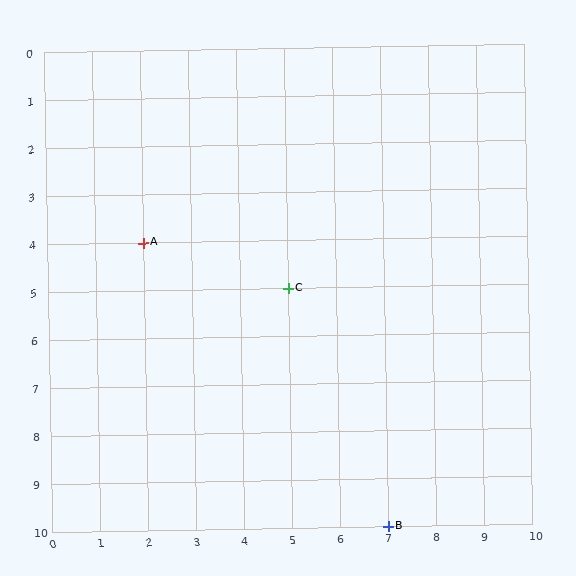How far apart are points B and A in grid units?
Points B and A are 5 columns and 6 rows apart (about 7.8 grid units diagonally).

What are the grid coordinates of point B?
Point B is at grid coordinates (7, 10).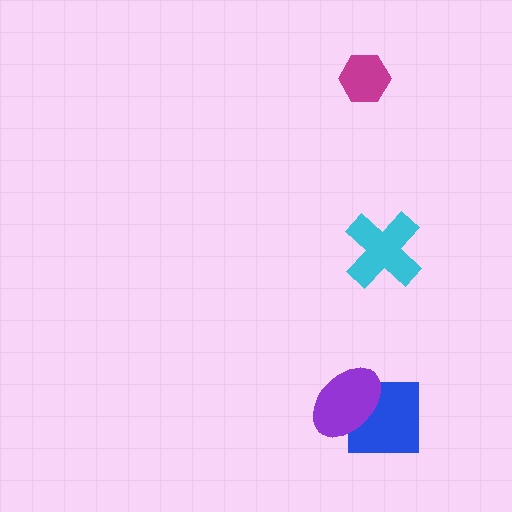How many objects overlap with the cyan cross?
0 objects overlap with the cyan cross.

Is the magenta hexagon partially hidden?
No, no other shape covers it.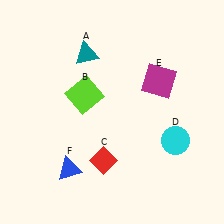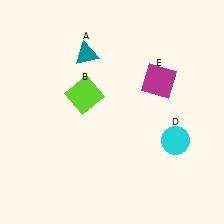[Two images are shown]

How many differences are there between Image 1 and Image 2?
There are 2 differences between the two images.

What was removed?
The red diamond (C), the blue triangle (F) were removed in Image 2.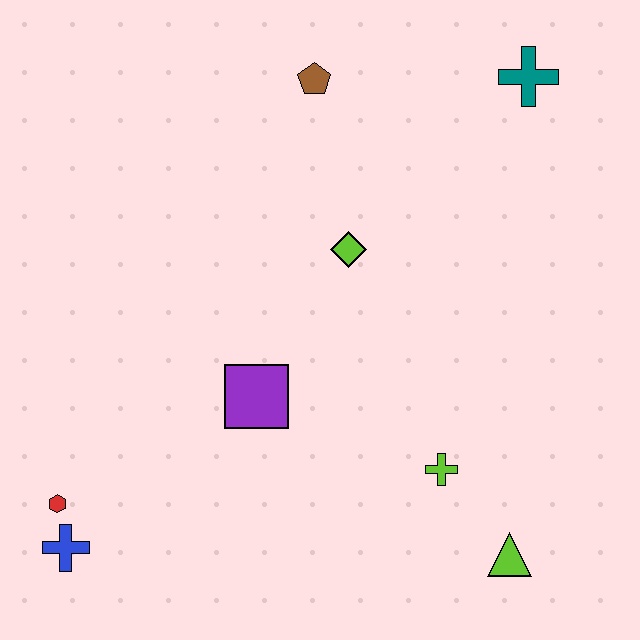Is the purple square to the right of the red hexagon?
Yes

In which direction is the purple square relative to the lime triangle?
The purple square is to the left of the lime triangle.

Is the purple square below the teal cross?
Yes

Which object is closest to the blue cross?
The red hexagon is closest to the blue cross.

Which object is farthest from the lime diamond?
The blue cross is farthest from the lime diamond.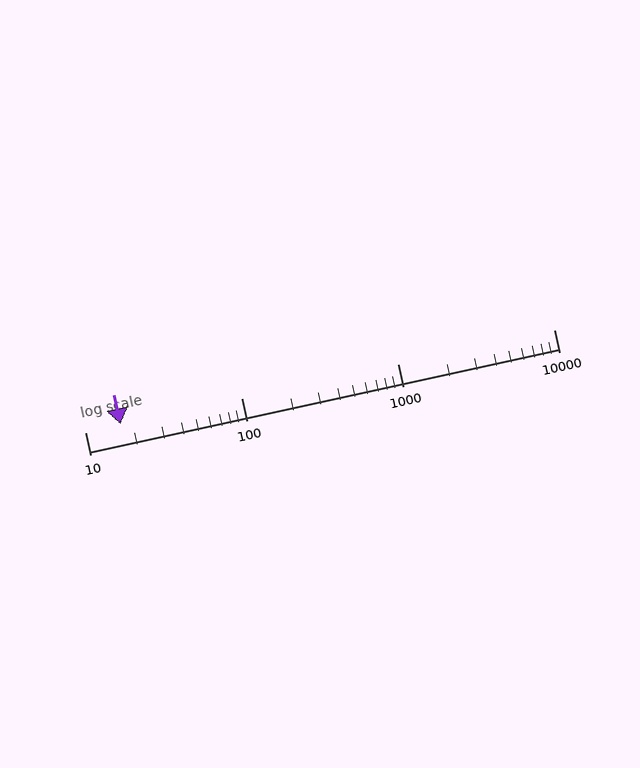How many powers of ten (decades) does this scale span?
The scale spans 3 decades, from 10 to 10000.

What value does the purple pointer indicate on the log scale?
The pointer indicates approximately 17.